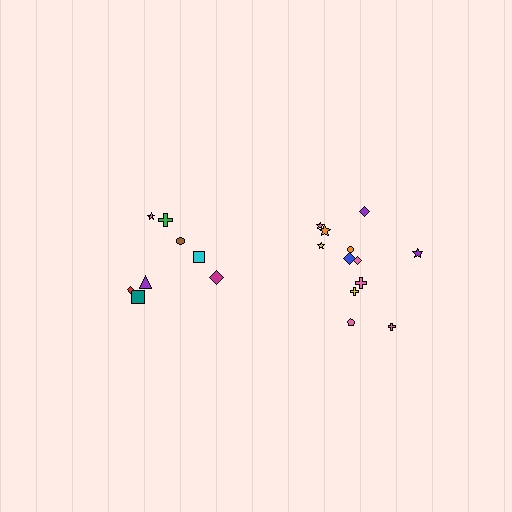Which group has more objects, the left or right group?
The right group.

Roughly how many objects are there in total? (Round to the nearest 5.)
Roughly 20 objects in total.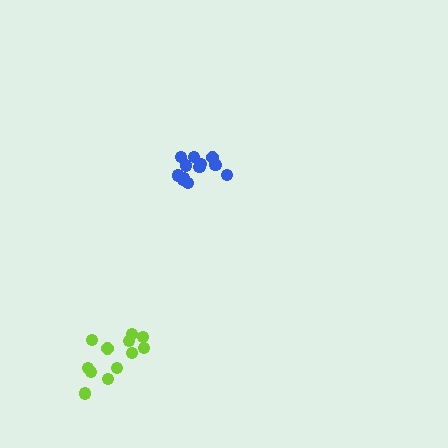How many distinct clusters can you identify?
There are 2 distinct clusters.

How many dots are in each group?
Group 1: 12 dots, Group 2: 12 dots (24 total).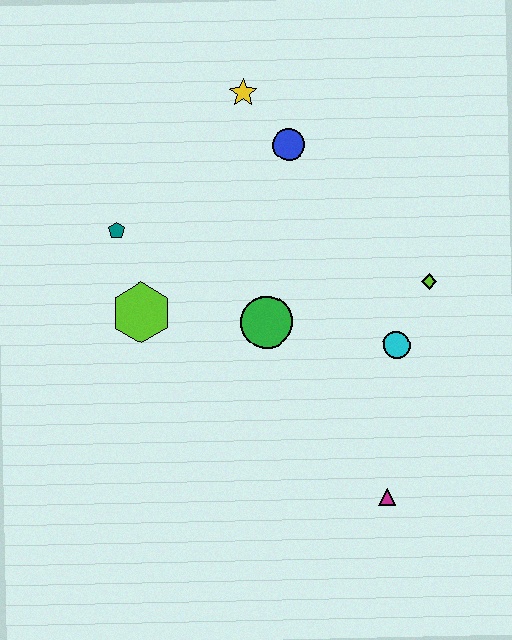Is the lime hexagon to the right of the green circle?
No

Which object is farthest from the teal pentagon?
The magenta triangle is farthest from the teal pentagon.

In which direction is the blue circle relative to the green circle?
The blue circle is above the green circle.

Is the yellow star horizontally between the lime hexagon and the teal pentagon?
No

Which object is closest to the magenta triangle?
The cyan circle is closest to the magenta triangle.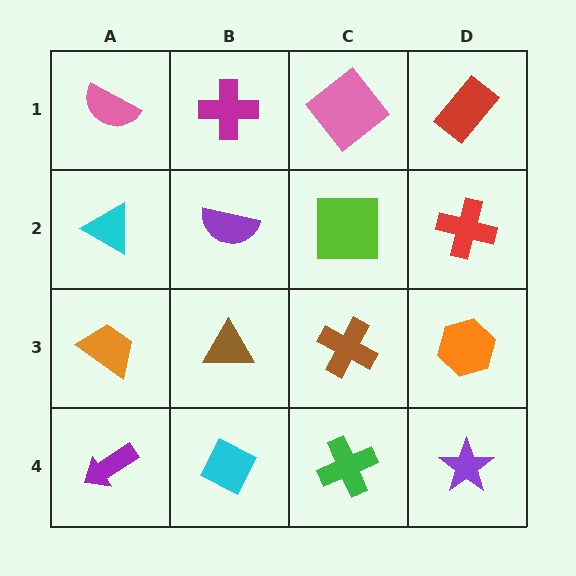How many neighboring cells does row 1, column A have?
2.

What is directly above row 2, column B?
A magenta cross.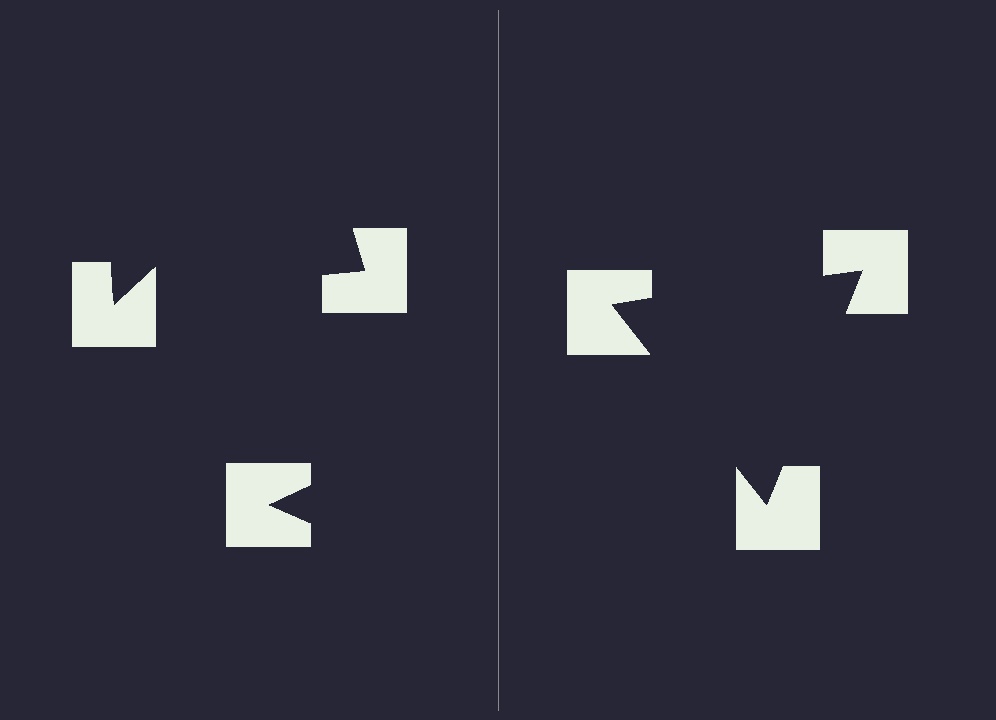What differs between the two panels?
The notched squares are positioned identically on both sides; only the wedge orientations differ. On the right they align to a triangle; on the left they are misaligned.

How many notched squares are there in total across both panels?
6 — 3 on each side.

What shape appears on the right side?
An illusory triangle.